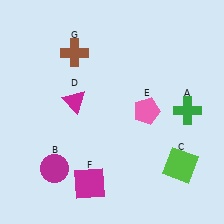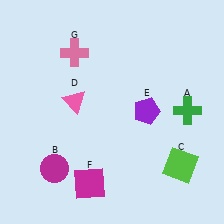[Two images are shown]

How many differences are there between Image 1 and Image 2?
There are 3 differences between the two images.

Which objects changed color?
D changed from magenta to pink. E changed from pink to purple. G changed from brown to pink.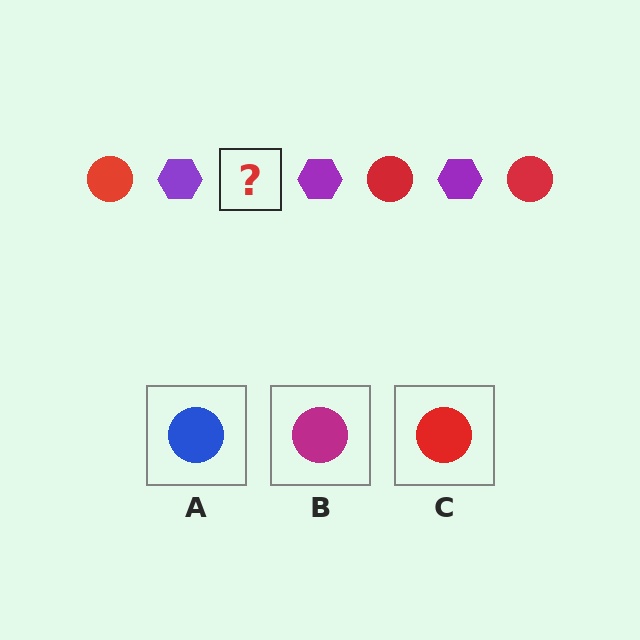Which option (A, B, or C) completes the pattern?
C.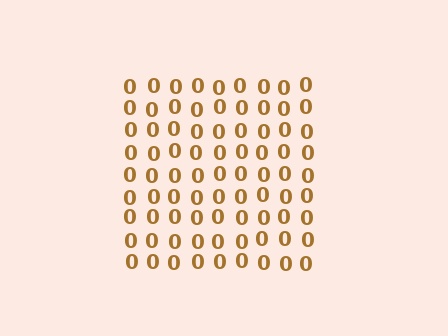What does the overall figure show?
The overall figure shows a square.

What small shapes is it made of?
It is made of small digit 0's.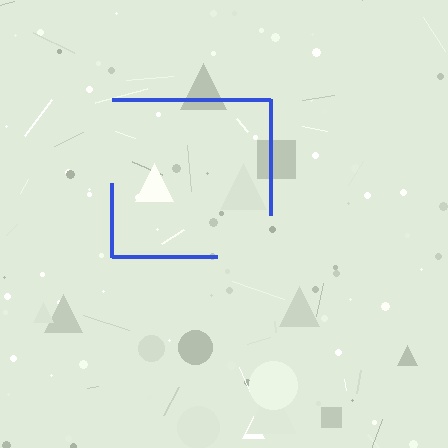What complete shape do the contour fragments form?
The contour fragments form a square.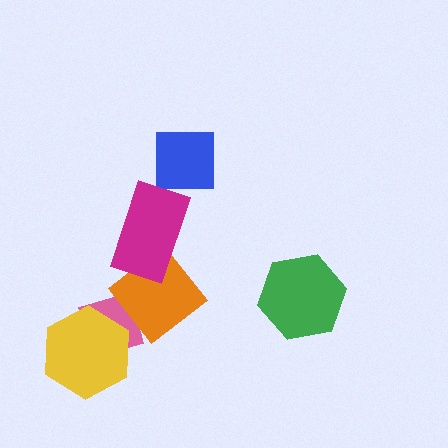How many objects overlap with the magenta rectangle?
1 object overlaps with the magenta rectangle.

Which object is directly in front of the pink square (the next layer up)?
The orange diamond is directly in front of the pink square.